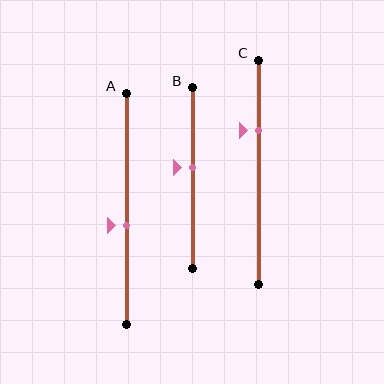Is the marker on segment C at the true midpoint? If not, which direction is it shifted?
No, the marker on segment C is shifted upward by about 19% of the segment length.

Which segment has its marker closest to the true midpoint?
Segment B has its marker closest to the true midpoint.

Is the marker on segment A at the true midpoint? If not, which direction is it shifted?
No, the marker on segment A is shifted downward by about 7% of the segment length.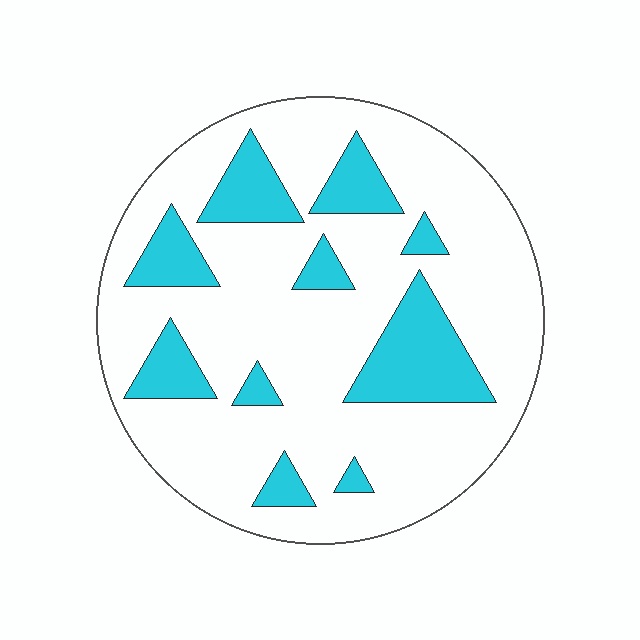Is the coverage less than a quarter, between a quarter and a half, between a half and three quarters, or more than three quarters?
Less than a quarter.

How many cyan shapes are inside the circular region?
10.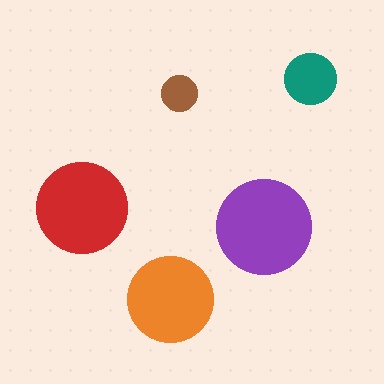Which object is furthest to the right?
The teal circle is rightmost.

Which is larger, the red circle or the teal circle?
The red one.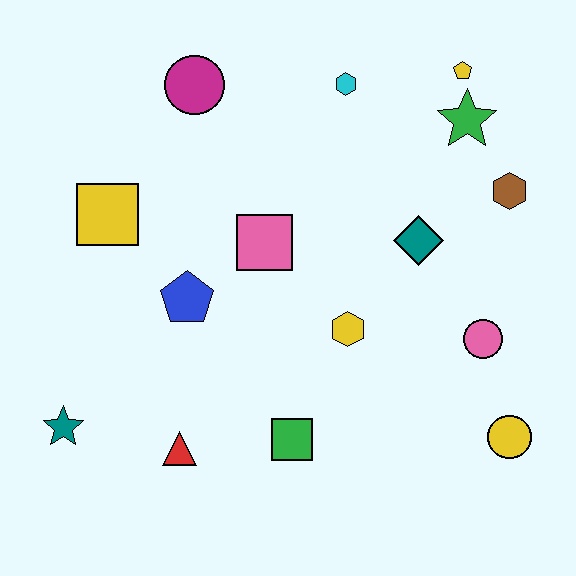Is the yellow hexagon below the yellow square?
Yes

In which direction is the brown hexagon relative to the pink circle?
The brown hexagon is above the pink circle.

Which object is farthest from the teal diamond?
The teal star is farthest from the teal diamond.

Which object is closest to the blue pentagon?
The pink square is closest to the blue pentagon.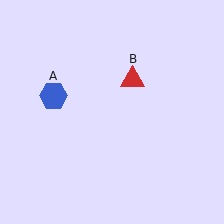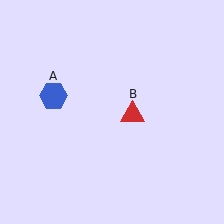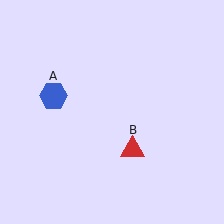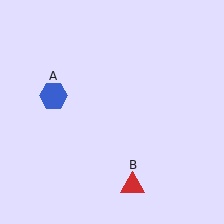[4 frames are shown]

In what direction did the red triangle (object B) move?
The red triangle (object B) moved down.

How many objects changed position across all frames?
1 object changed position: red triangle (object B).